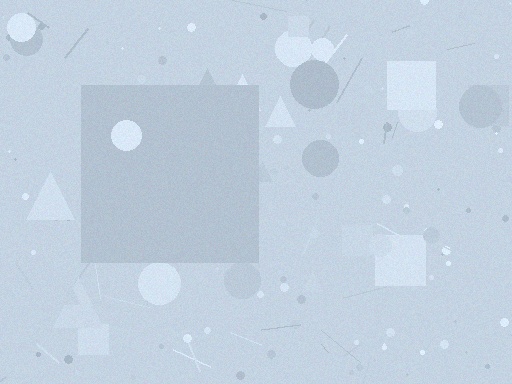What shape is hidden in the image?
A square is hidden in the image.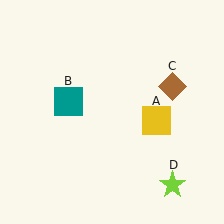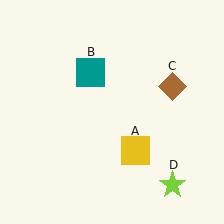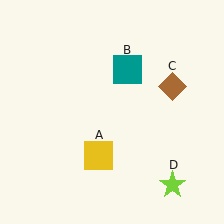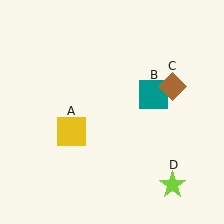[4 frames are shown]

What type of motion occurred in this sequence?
The yellow square (object A), teal square (object B) rotated clockwise around the center of the scene.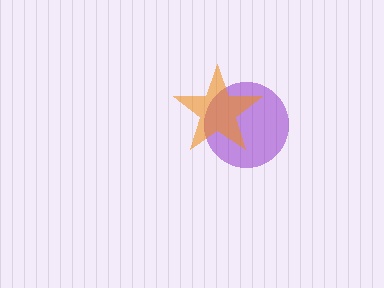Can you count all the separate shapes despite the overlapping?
Yes, there are 2 separate shapes.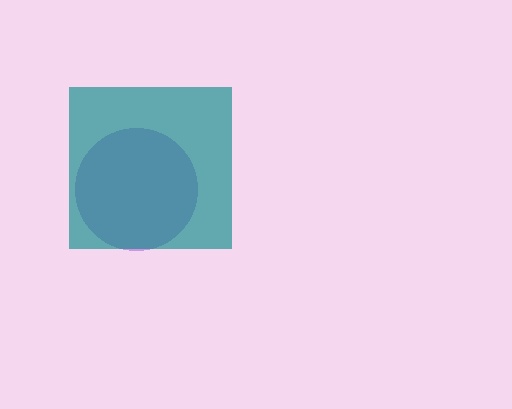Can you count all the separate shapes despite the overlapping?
Yes, there are 2 separate shapes.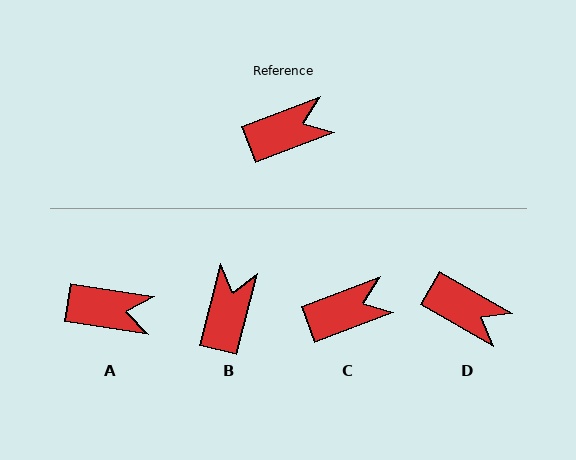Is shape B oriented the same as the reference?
No, it is off by about 54 degrees.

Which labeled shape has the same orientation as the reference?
C.